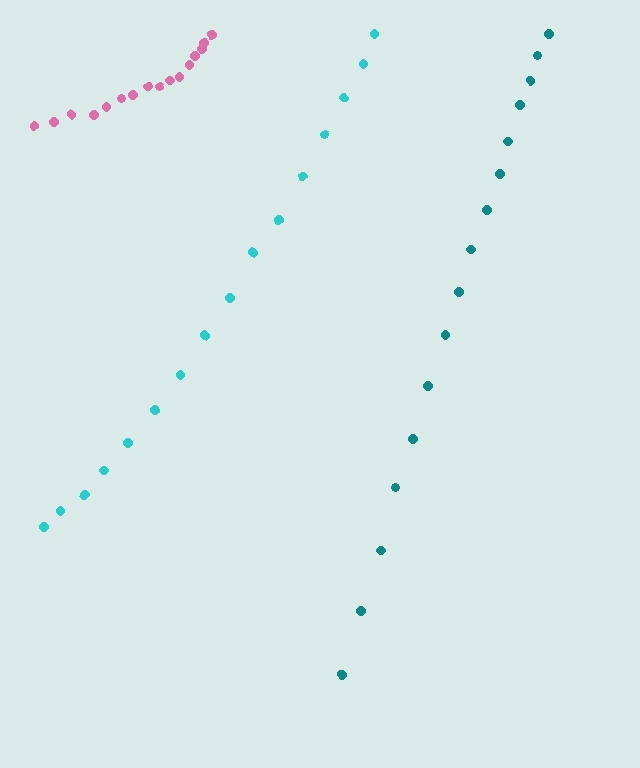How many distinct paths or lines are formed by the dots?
There are 3 distinct paths.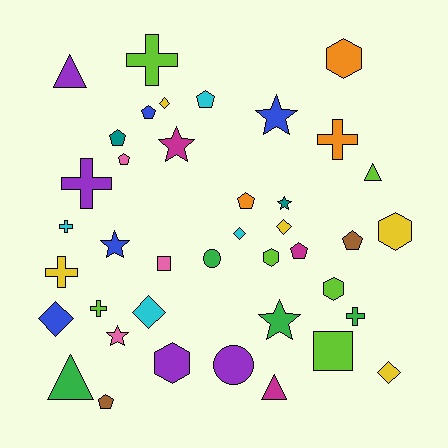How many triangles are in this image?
There are 4 triangles.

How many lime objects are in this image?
There are 6 lime objects.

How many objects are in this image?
There are 40 objects.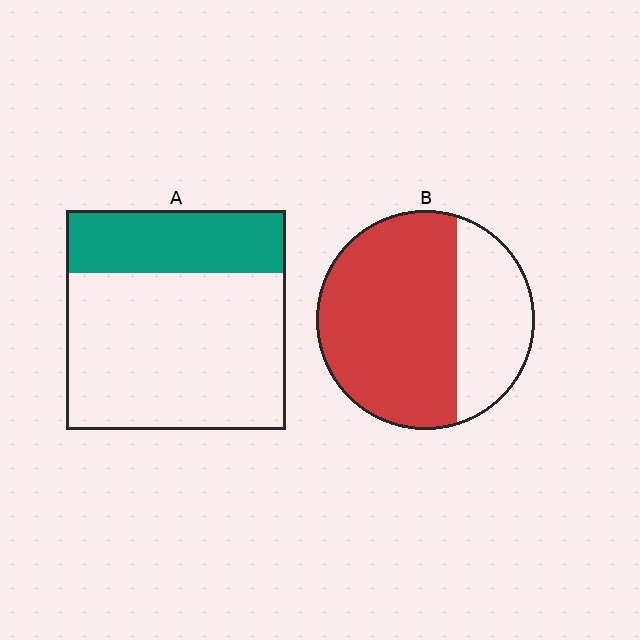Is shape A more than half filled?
No.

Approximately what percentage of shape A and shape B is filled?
A is approximately 30% and B is approximately 70%.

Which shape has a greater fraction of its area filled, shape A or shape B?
Shape B.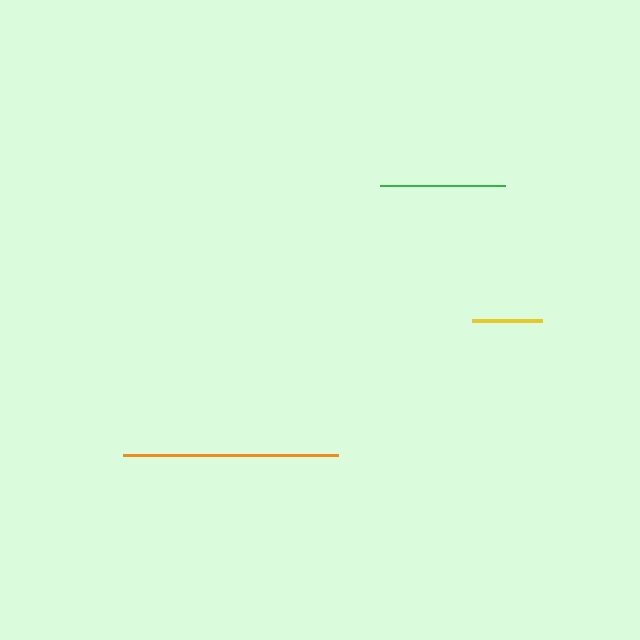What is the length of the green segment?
The green segment is approximately 125 pixels long.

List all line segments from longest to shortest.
From longest to shortest: orange, green, yellow.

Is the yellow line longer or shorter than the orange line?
The orange line is longer than the yellow line.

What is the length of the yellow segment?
The yellow segment is approximately 70 pixels long.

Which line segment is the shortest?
The yellow line is the shortest at approximately 70 pixels.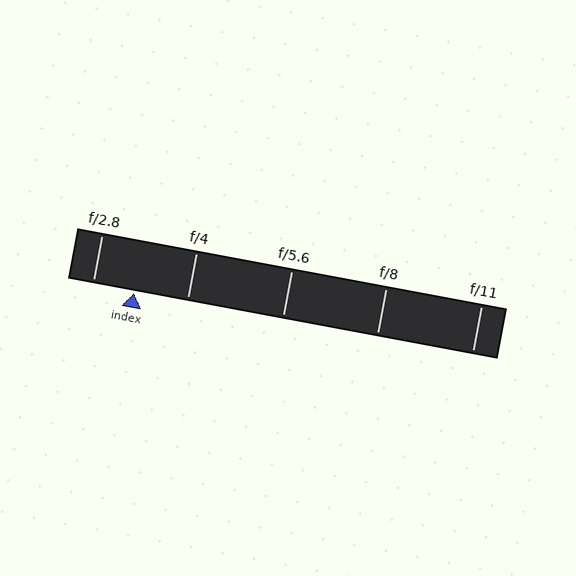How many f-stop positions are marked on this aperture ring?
There are 5 f-stop positions marked.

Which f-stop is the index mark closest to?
The index mark is closest to f/2.8.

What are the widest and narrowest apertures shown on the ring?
The widest aperture shown is f/2.8 and the narrowest is f/11.